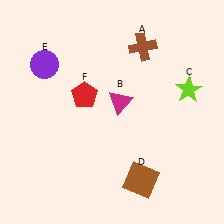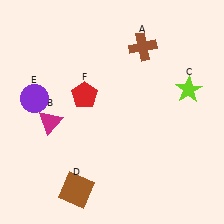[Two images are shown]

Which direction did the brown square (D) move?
The brown square (D) moved left.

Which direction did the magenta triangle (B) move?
The magenta triangle (B) moved left.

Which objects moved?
The objects that moved are: the magenta triangle (B), the brown square (D), the purple circle (E).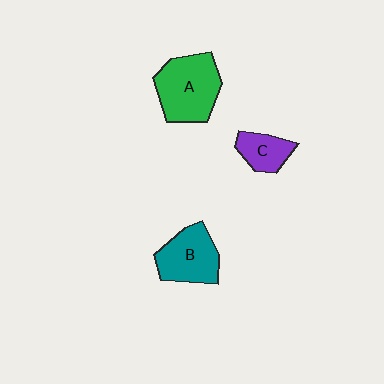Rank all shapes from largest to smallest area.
From largest to smallest: A (green), B (teal), C (purple).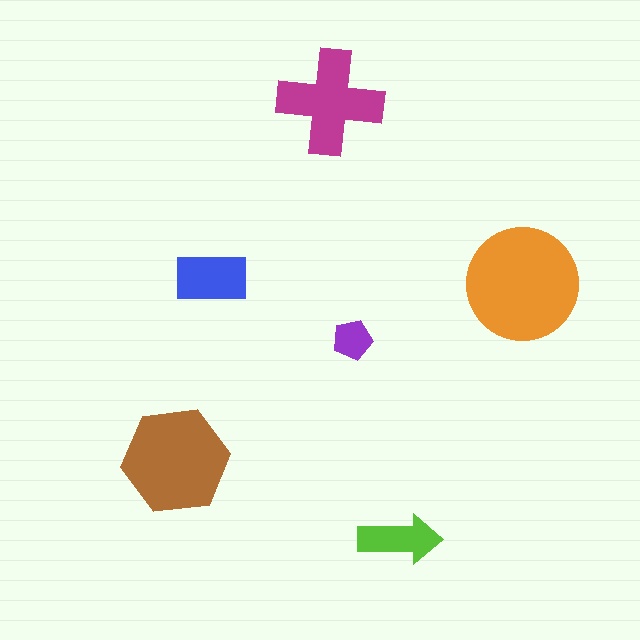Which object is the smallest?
The purple pentagon.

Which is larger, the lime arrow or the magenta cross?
The magenta cross.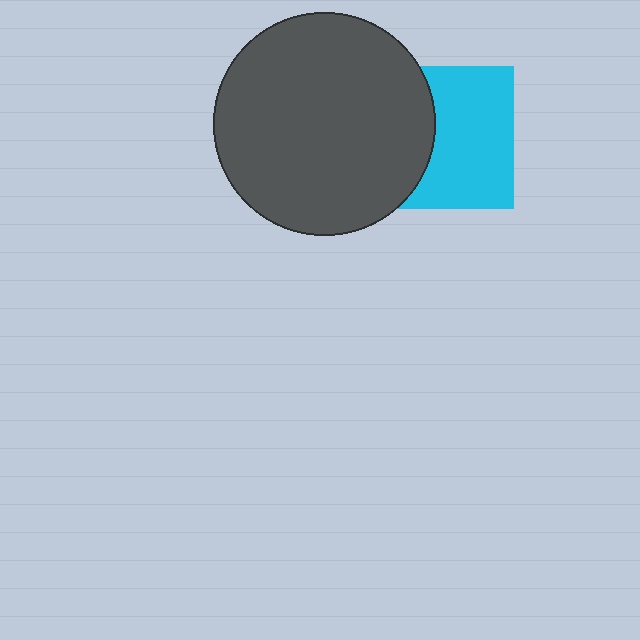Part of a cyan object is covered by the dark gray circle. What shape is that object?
It is a square.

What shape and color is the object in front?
The object in front is a dark gray circle.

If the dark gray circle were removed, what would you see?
You would see the complete cyan square.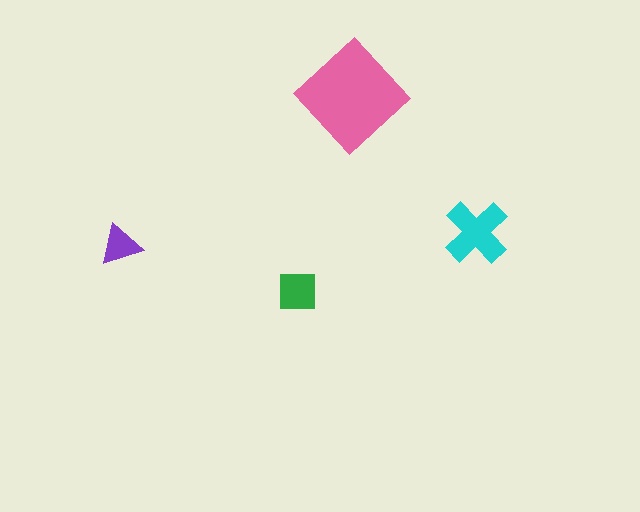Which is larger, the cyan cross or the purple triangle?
The cyan cross.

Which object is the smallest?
The purple triangle.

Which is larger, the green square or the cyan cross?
The cyan cross.